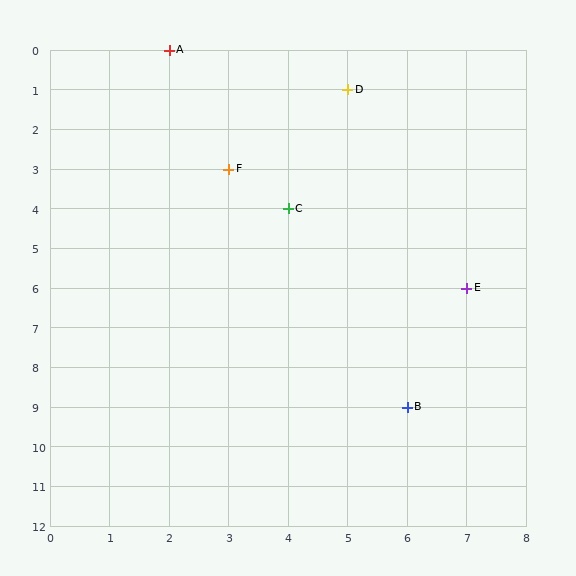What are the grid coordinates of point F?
Point F is at grid coordinates (3, 3).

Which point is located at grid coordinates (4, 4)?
Point C is at (4, 4).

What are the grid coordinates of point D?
Point D is at grid coordinates (5, 1).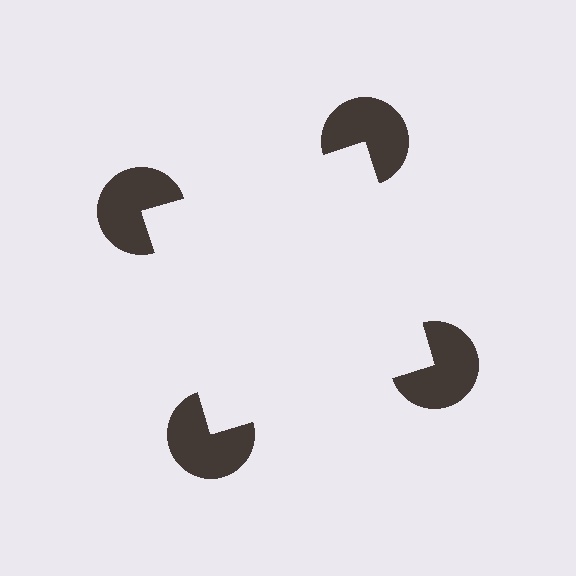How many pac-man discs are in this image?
There are 4 — one at each vertex of the illusory square.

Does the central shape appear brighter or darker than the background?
It typically appears slightly brighter than the background, even though no actual brightness change is drawn.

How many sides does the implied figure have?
4 sides.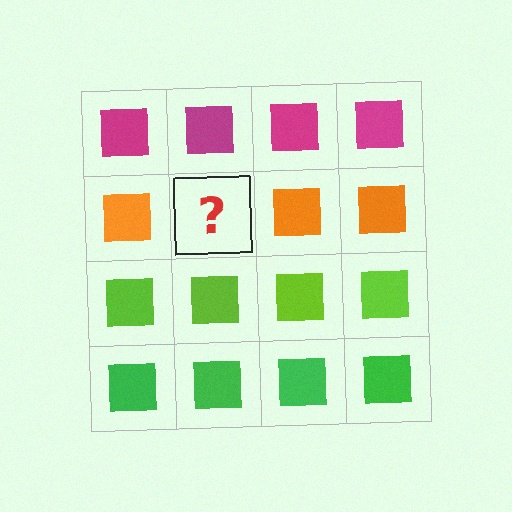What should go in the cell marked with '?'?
The missing cell should contain an orange square.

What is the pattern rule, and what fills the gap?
The rule is that each row has a consistent color. The gap should be filled with an orange square.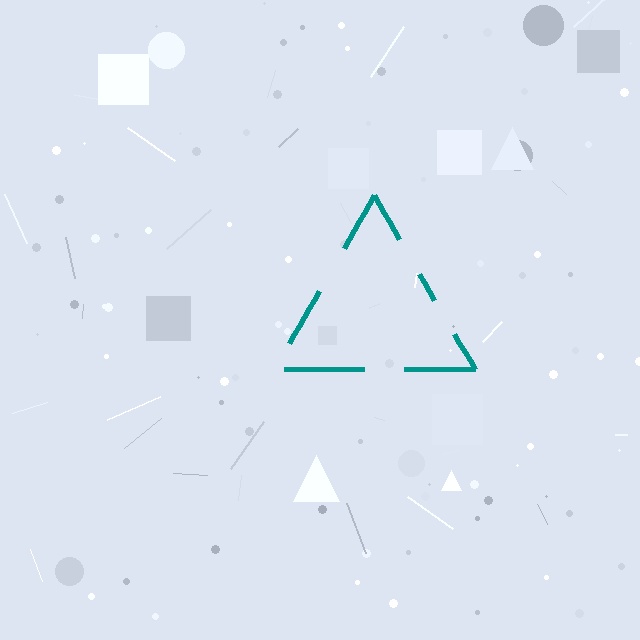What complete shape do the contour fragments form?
The contour fragments form a triangle.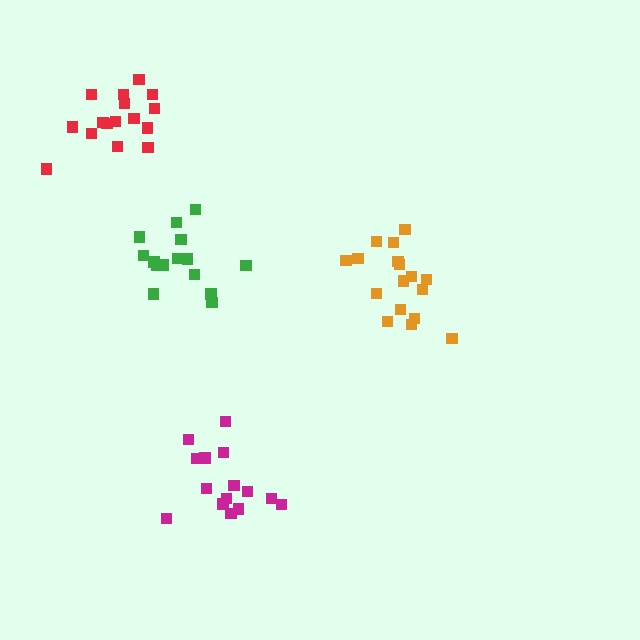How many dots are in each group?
Group 1: 15 dots, Group 2: 17 dots, Group 3: 15 dots, Group 4: 16 dots (63 total).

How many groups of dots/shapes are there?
There are 4 groups.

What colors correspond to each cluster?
The clusters are colored: magenta, orange, green, red.